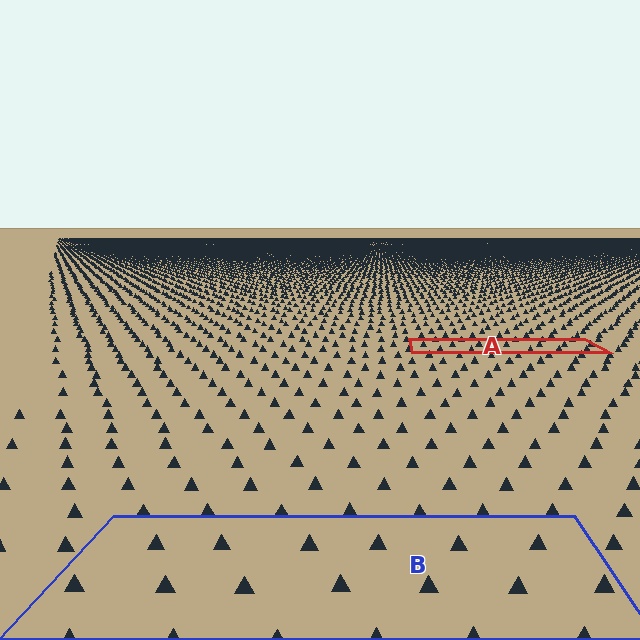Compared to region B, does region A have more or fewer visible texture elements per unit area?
Region A has more texture elements per unit area — they are packed more densely because it is farther away.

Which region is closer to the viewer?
Region B is closer. The texture elements there are larger and more spread out.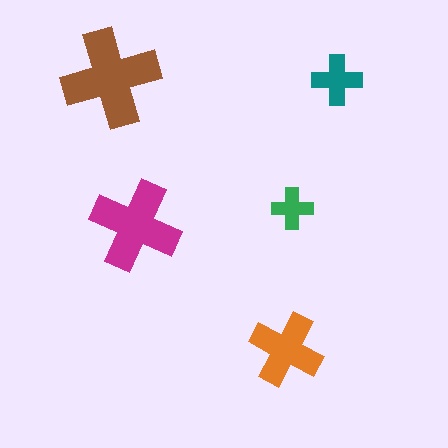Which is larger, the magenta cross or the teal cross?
The magenta one.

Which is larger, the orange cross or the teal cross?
The orange one.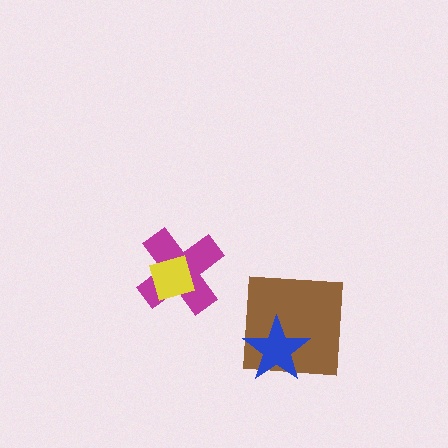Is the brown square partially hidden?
Yes, it is partially covered by another shape.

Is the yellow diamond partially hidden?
No, no other shape covers it.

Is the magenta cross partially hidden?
Yes, it is partially covered by another shape.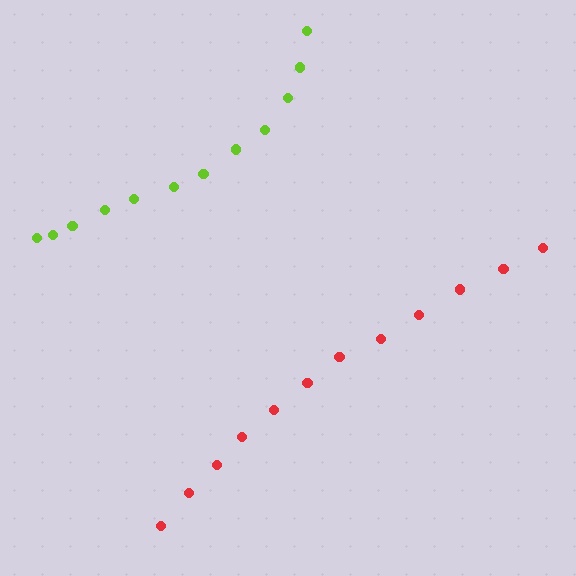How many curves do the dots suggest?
There are 2 distinct paths.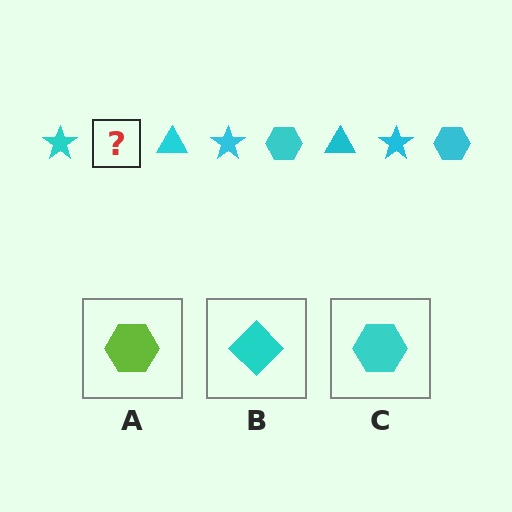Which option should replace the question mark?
Option C.